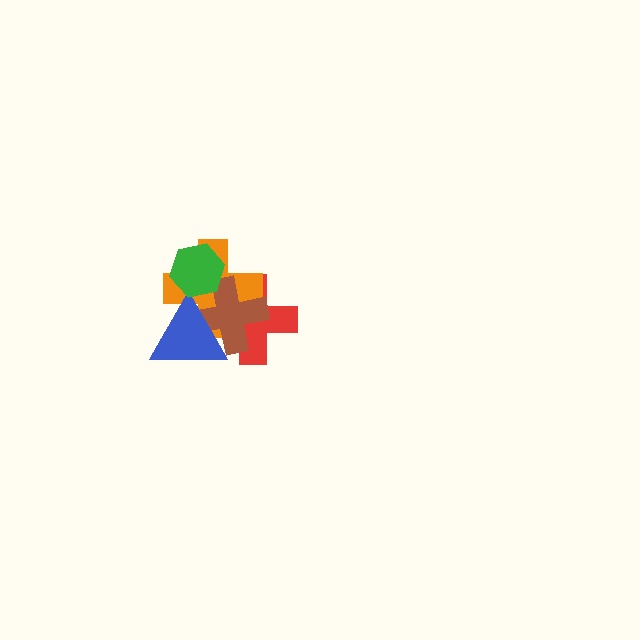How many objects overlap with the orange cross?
4 objects overlap with the orange cross.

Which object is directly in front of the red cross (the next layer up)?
The orange cross is directly in front of the red cross.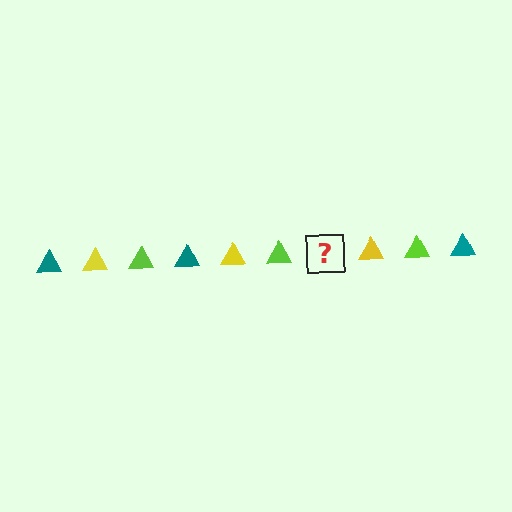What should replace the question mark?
The question mark should be replaced with a teal triangle.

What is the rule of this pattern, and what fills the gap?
The rule is that the pattern cycles through teal, yellow, lime triangles. The gap should be filled with a teal triangle.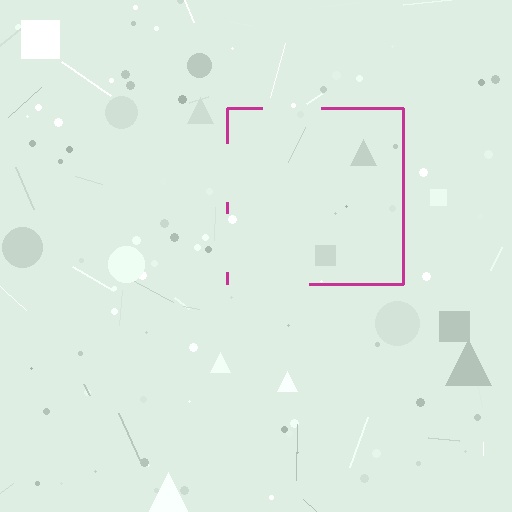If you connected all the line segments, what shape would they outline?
They would outline a square.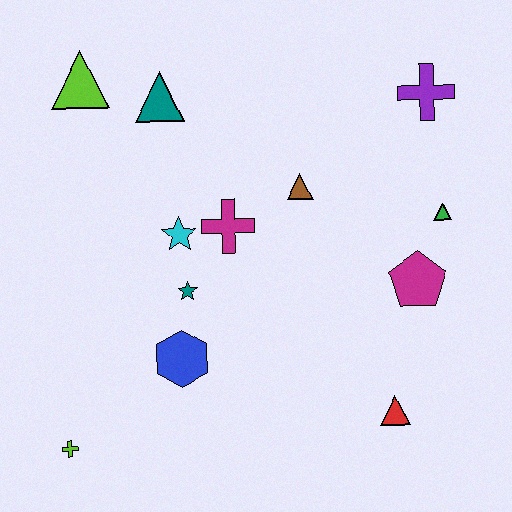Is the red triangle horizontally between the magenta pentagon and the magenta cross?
Yes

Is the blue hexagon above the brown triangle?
No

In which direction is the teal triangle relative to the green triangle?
The teal triangle is to the left of the green triangle.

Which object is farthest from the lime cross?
The purple cross is farthest from the lime cross.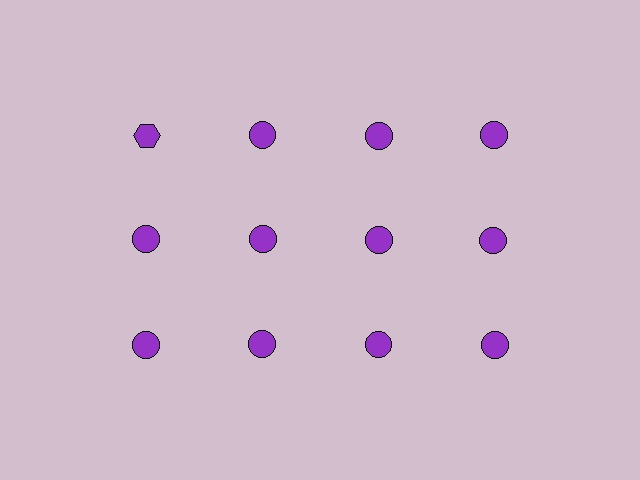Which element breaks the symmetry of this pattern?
The purple hexagon in the top row, leftmost column breaks the symmetry. All other shapes are purple circles.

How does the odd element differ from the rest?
It has a different shape: hexagon instead of circle.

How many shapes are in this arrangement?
There are 12 shapes arranged in a grid pattern.